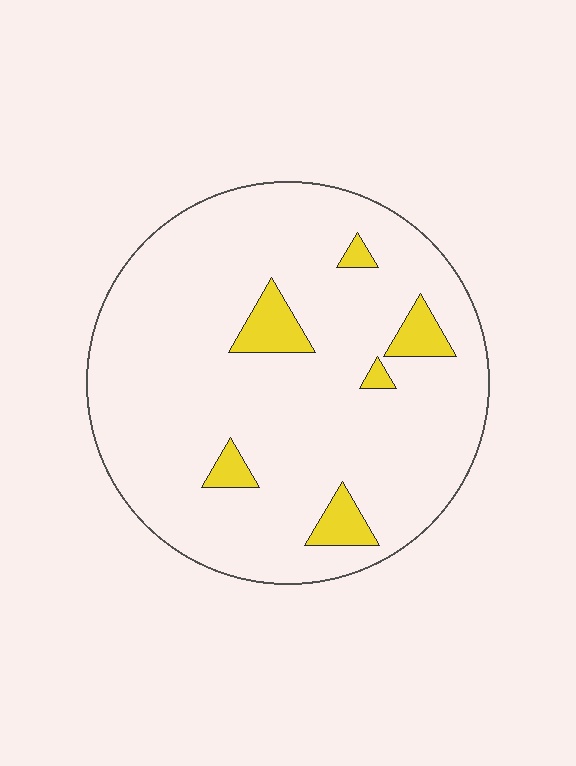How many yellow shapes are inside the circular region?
6.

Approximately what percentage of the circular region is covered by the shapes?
Approximately 10%.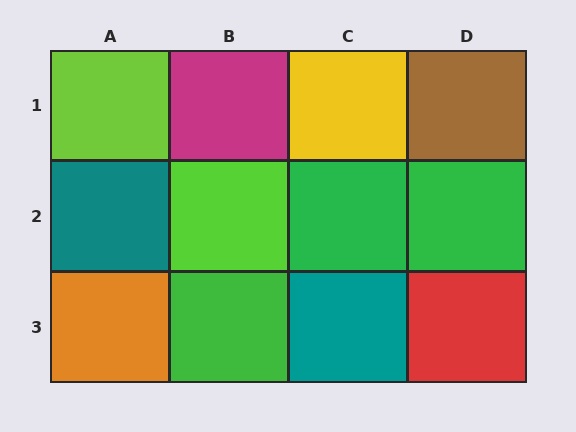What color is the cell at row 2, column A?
Teal.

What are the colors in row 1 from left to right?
Lime, magenta, yellow, brown.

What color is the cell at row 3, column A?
Orange.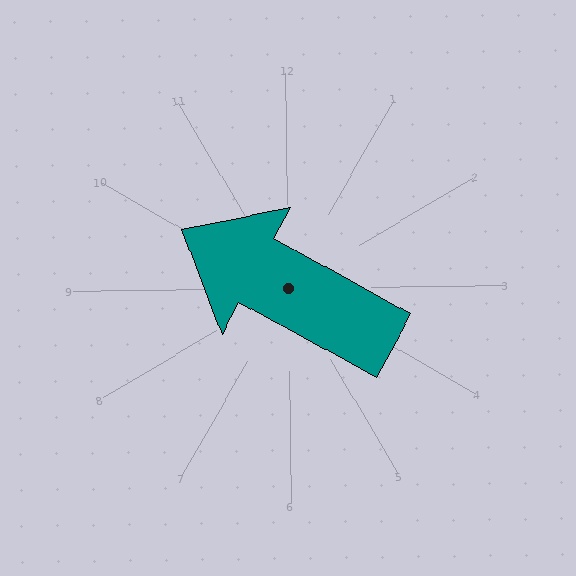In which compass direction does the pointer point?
Northwest.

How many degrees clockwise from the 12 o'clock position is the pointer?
Approximately 299 degrees.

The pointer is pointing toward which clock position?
Roughly 10 o'clock.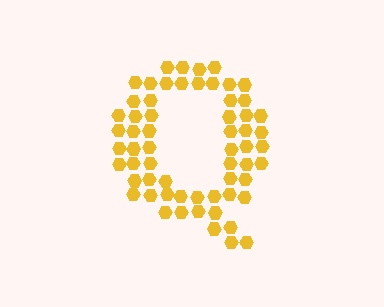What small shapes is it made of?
It is made of small hexagons.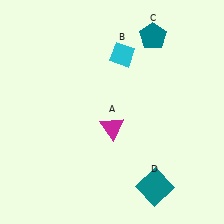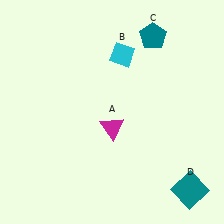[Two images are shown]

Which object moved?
The teal square (D) moved right.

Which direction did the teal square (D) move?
The teal square (D) moved right.